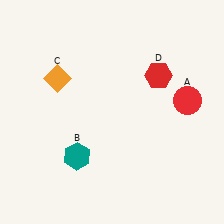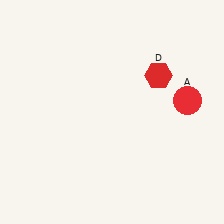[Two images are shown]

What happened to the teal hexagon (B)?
The teal hexagon (B) was removed in Image 2. It was in the bottom-left area of Image 1.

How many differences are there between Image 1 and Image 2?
There are 2 differences between the two images.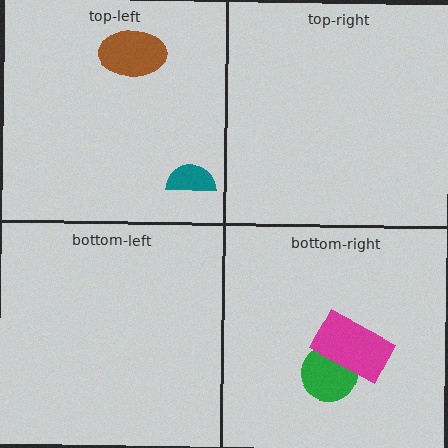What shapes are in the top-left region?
The brown ellipse, the teal semicircle.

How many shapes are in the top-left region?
2.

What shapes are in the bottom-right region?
The green circle, the magenta rectangle.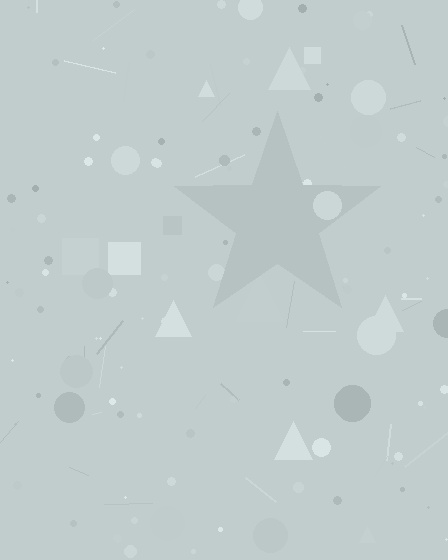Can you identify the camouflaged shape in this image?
The camouflaged shape is a star.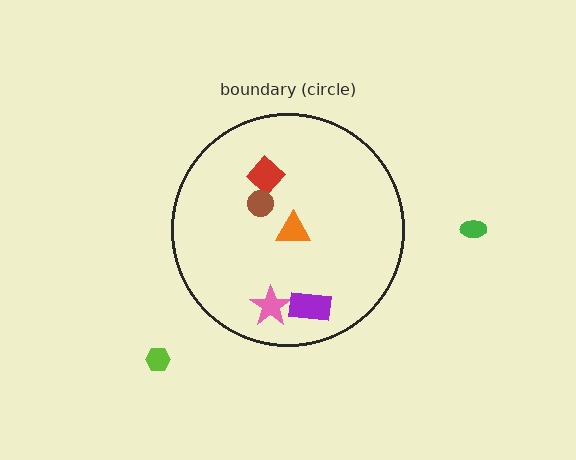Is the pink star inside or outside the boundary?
Inside.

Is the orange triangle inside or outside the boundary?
Inside.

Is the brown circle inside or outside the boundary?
Inside.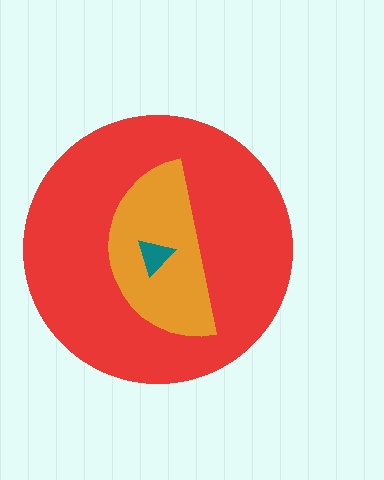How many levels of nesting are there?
3.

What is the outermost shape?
The red circle.